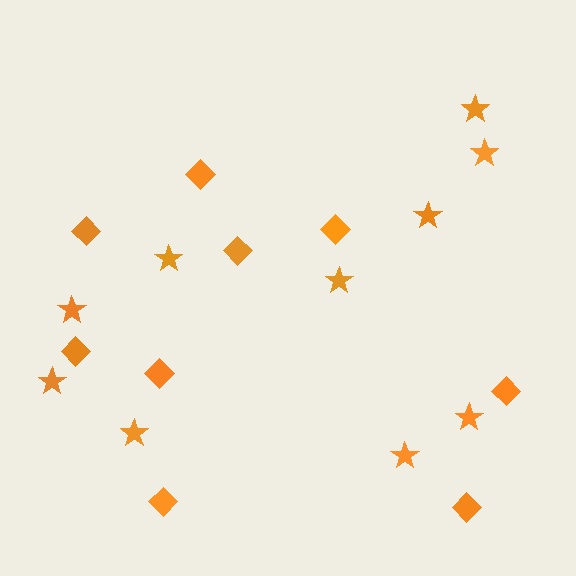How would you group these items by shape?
There are 2 groups: one group of diamonds (9) and one group of stars (10).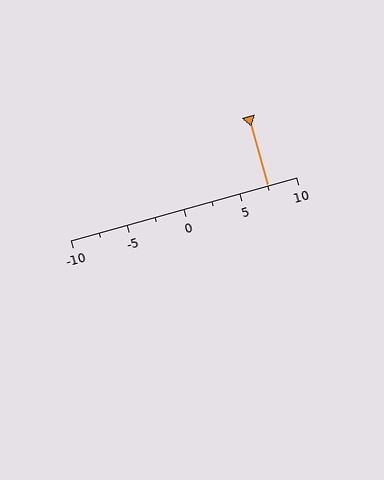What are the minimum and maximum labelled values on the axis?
The axis runs from -10 to 10.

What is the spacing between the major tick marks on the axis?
The major ticks are spaced 5 apart.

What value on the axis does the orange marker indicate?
The marker indicates approximately 7.5.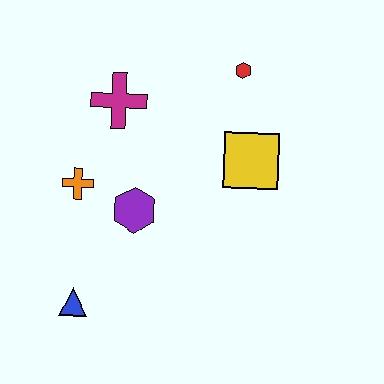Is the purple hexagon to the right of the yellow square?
No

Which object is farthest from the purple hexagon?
The red hexagon is farthest from the purple hexagon.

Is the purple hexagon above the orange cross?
No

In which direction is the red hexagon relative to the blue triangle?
The red hexagon is above the blue triangle.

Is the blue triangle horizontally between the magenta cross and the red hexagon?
No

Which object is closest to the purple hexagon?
The orange cross is closest to the purple hexagon.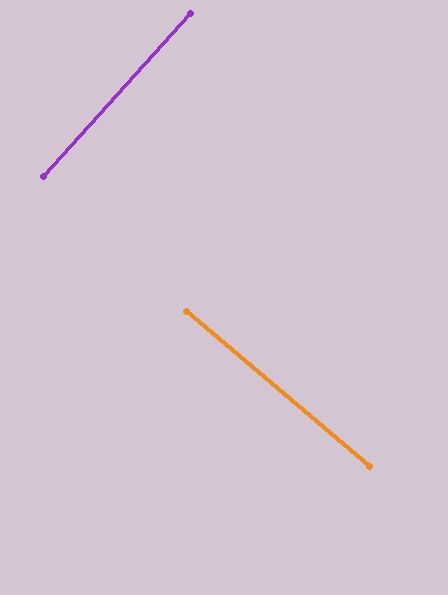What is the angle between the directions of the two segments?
Approximately 88 degrees.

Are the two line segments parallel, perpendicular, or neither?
Perpendicular — they meet at approximately 88°.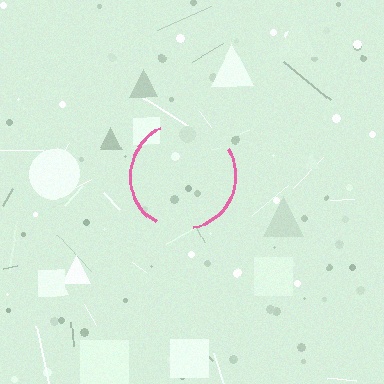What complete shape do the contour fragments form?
The contour fragments form a circle.